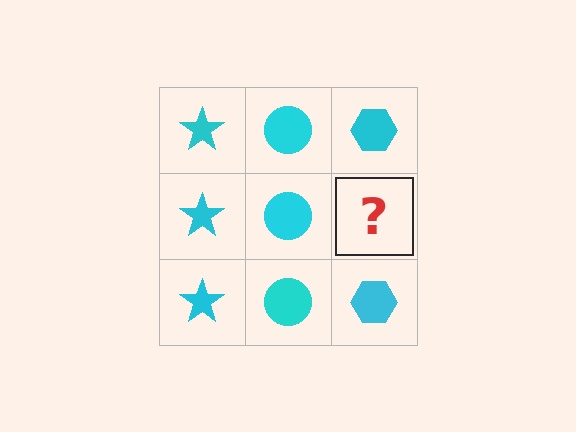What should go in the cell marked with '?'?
The missing cell should contain a cyan hexagon.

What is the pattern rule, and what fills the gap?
The rule is that each column has a consistent shape. The gap should be filled with a cyan hexagon.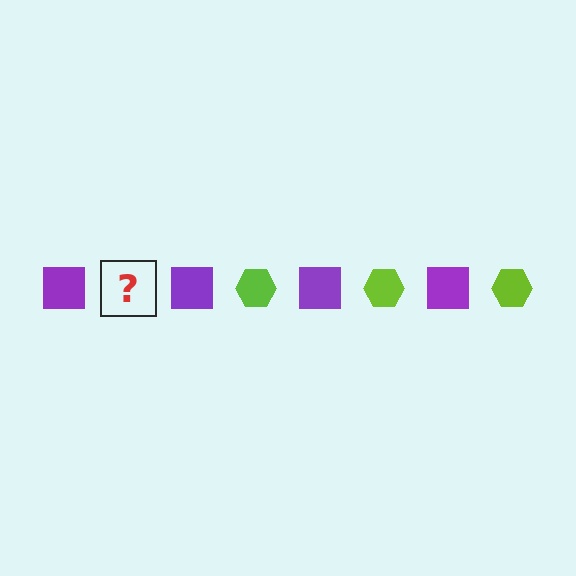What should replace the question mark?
The question mark should be replaced with a lime hexagon.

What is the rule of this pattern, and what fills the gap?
The rule is that the pattern alternates between purple square and lime hexagon. The gap should be filled with a lime hexagon.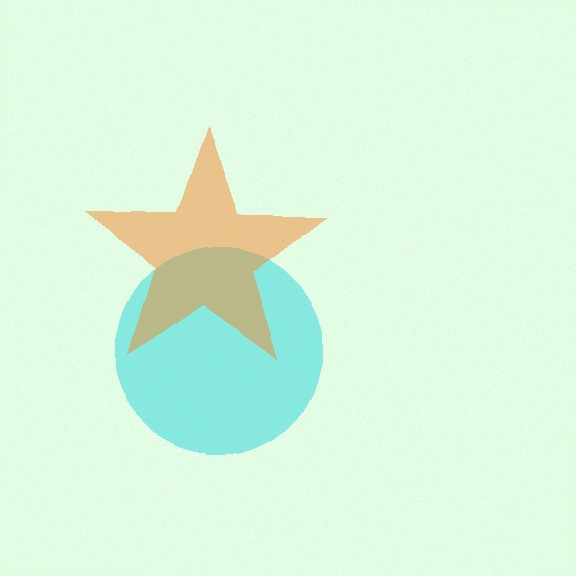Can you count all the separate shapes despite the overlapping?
Yes, there are 2 separate shapes.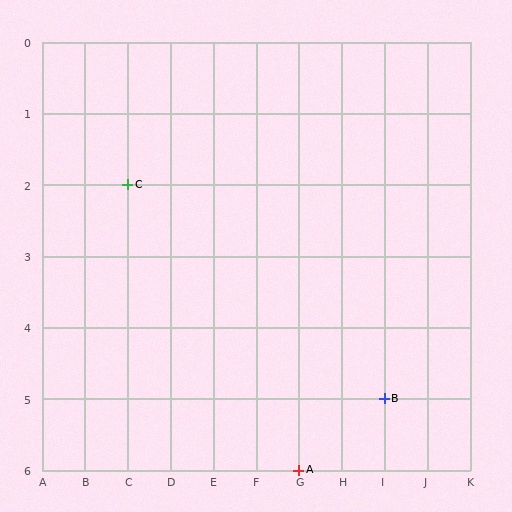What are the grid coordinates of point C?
Point C is at grid coordinates (C, 2).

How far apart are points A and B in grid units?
Points A and B are 2 columns and 1 row apart (about 2.2 grid units diagonally).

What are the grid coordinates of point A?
Point A is at grid coordinates (G, 6).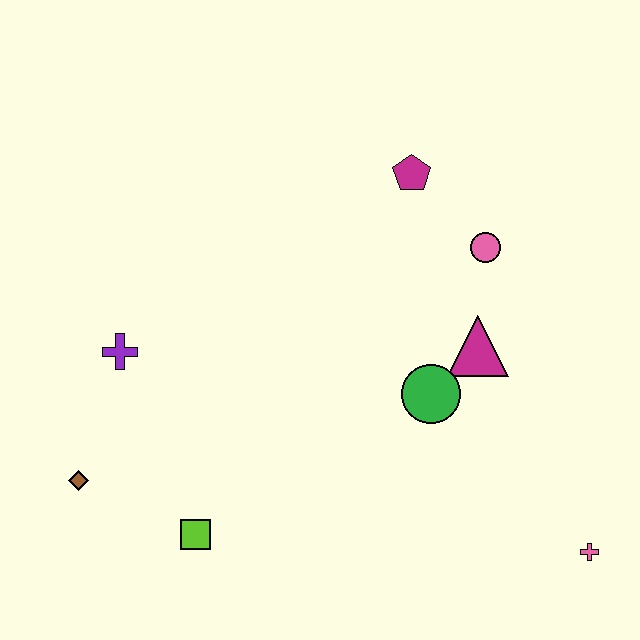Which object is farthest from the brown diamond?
The pink cross is farthest from the brown diamond.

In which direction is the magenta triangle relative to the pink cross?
The magenta triangle is above the pink cross.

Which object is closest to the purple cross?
The brown diamond is closest to the purple cross.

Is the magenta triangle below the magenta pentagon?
Yes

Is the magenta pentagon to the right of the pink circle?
No